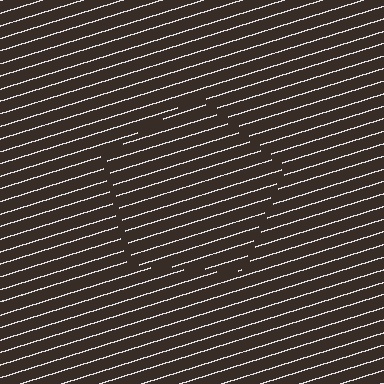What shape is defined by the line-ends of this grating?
An illusory pentagon. The interior of the shape contains the same grating, shifted by half a period — the contour is defined by the phase discontinuity where line-ends from the inner and outer gratings abut.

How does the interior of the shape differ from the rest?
The interior of the shape contains the same grating, shifted by half a period — the contour is defined by the phase discontinuity where line-ends from the inner and outer gratings abut.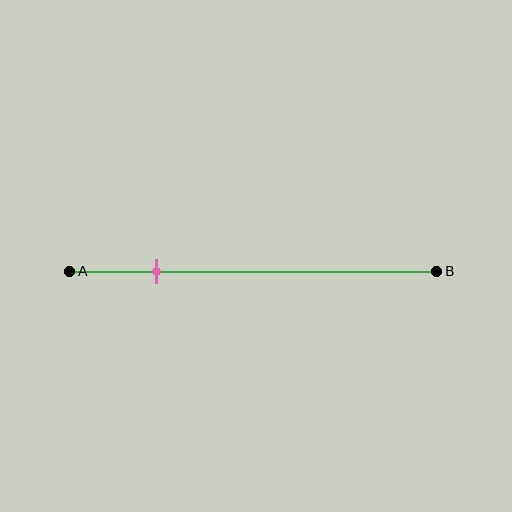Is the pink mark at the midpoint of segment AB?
No, the mark is at about 25% from A, not at the 50% midpoint.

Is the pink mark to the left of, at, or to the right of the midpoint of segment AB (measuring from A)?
The pink mark is to the left of the midpoint of segment AB.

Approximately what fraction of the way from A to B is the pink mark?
The pink mark is approximately 25% of the way from A to B.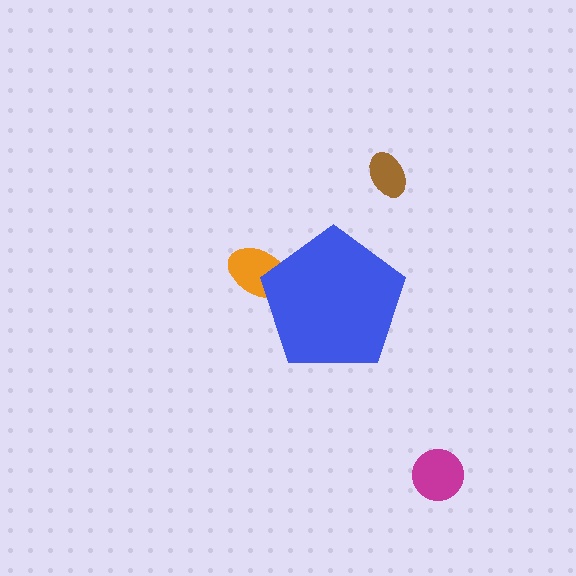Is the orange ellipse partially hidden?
Yes, the orange ellipse is partially hidden behind the blue pentagon.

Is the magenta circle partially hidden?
No, the magenta circle is fully visible.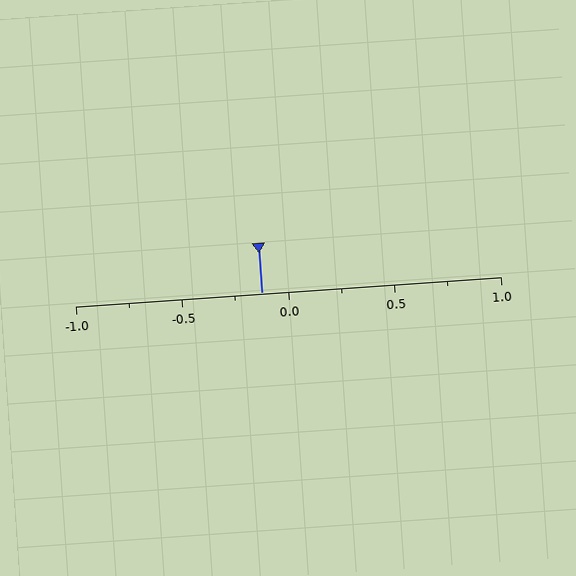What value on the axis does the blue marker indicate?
The marker indicates approximately -0.12.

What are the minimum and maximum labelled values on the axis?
The axis runs from -1.0 to 1.0.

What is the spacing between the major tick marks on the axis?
The major ticks are spaced 0.5 apart.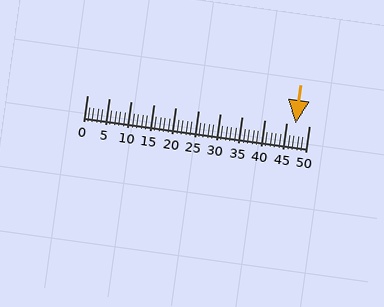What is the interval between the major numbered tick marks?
The major tick marks are spaced 5 units apart.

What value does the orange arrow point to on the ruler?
The orange arrow points to approximately 47.